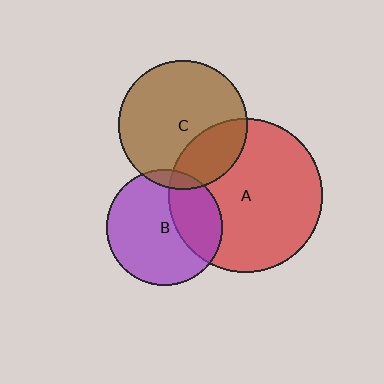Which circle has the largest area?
Circle A (red).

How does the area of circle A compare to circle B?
Approximately 1.8 times.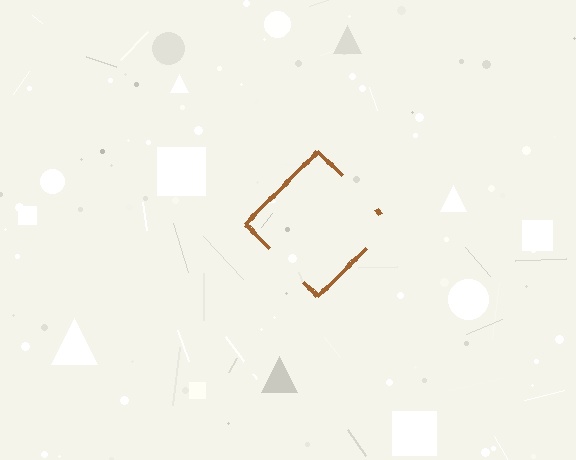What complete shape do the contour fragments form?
The contour fragments form a diamond.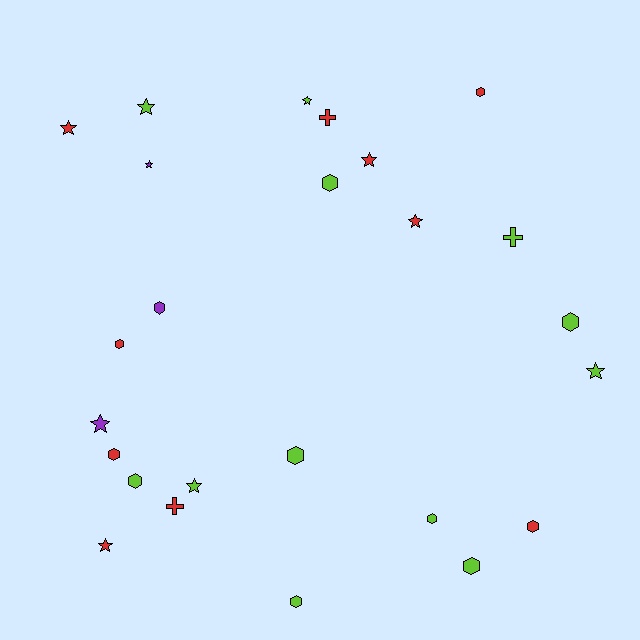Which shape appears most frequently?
Hexagon, with 12 objects.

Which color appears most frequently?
Lime, with 12 objects.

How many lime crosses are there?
There is 1 lime cross.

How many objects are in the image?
There are 25 objects.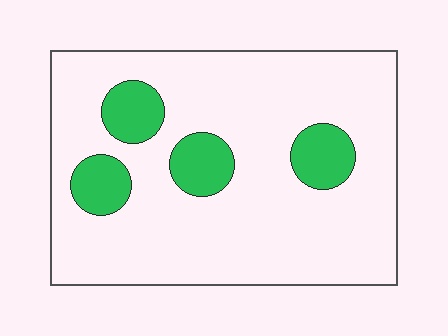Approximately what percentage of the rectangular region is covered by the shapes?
Approximately 15%.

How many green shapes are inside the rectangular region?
4.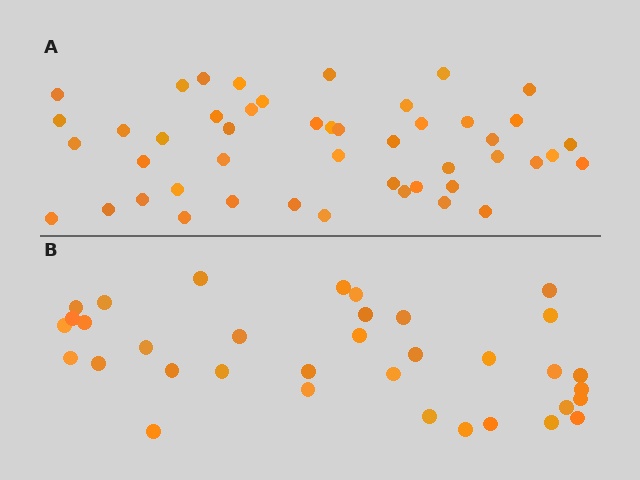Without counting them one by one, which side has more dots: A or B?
Region A (the top region) has more dots.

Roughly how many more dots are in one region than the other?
Region A has roughly 12 or so more dots than region B.